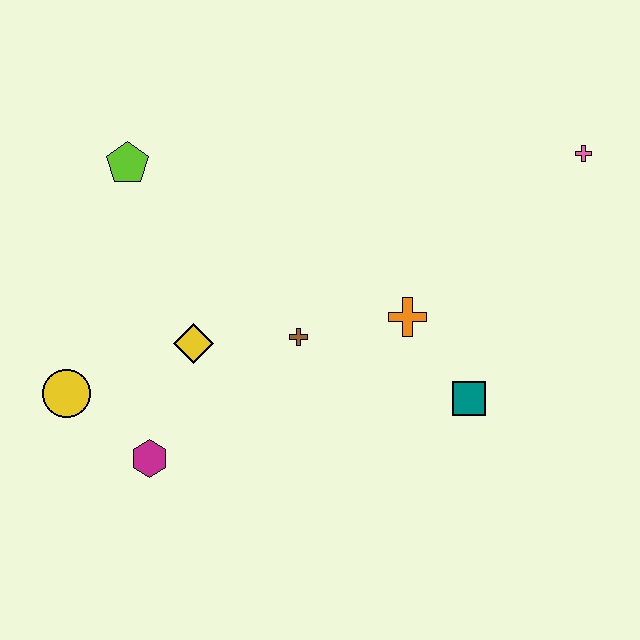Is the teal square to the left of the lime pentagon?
No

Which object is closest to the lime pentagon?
The yellow diamond is closest to the lime pentagon.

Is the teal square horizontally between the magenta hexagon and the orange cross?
No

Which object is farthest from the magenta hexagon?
The pink cross is farthest from the magenta hexagon.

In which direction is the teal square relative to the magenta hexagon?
The teal square is to the right of the magenta hexagon.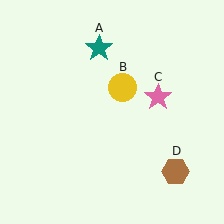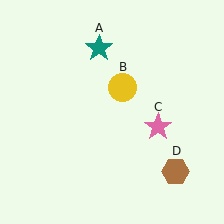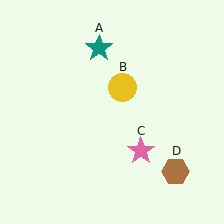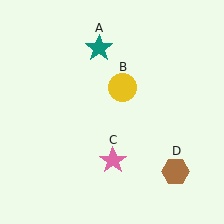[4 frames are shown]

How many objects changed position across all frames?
1 object changed position: pink star (object C).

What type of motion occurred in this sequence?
The pink star (object C) rotated clockwise around the center of the scene.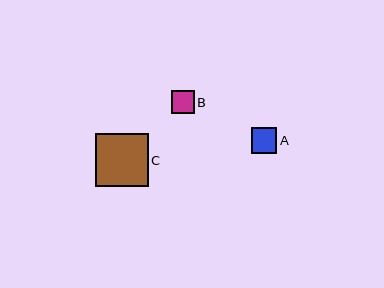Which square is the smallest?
Square B is the smallest with a size of approximately 23 pixels.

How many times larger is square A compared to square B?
Square A is approximately 1.1 times the size of square B.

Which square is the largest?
Square C is the largest with a size of approximately 52 pixels.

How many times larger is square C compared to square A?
Square C is approximately 2.0 times the size of square A.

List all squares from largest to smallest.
From largest to smallest: C, A, B.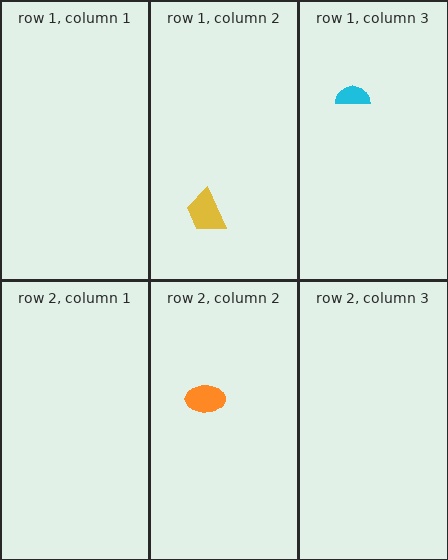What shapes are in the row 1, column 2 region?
The yellow trapezoid.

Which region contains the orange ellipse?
The row 2, column 2 region.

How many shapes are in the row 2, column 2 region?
1.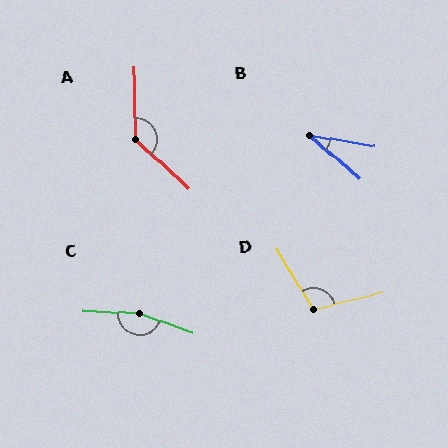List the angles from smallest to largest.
B (32°), D (107°), A (134°), C (162°).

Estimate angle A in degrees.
Approximately 134 degrees.